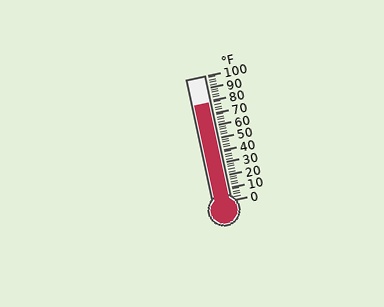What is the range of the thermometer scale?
The thermometer scale ranges from 0°F to 100°F.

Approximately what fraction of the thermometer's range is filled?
The thermometer is filled to approximately 80% of its range.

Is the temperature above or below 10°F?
The temperature is above 10°F.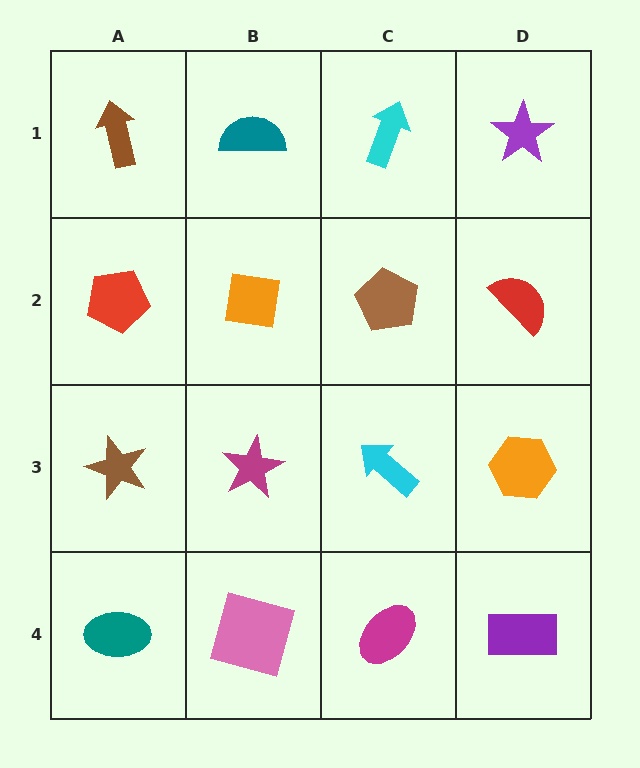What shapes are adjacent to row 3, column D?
A red semicircle (row 2, column D), a purple rectangle (row 4, column D), a cyan arrow (row 3, column C).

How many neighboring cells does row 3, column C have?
4.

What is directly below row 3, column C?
A magenta ellipse.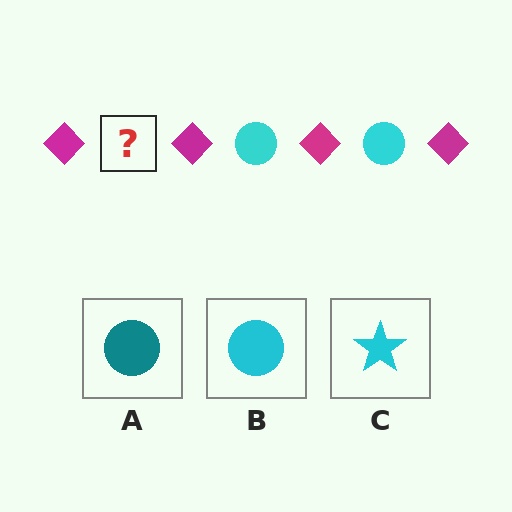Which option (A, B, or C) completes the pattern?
B.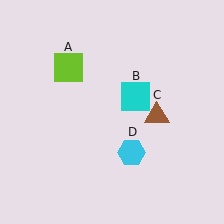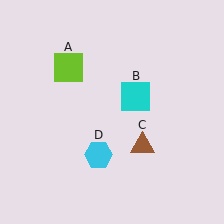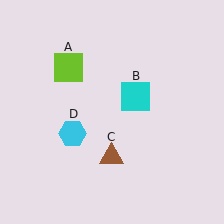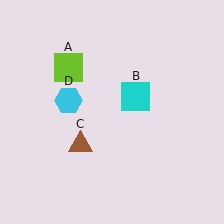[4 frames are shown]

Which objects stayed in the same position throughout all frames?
Lime square (object A) and cyan square (object B) remained stationary.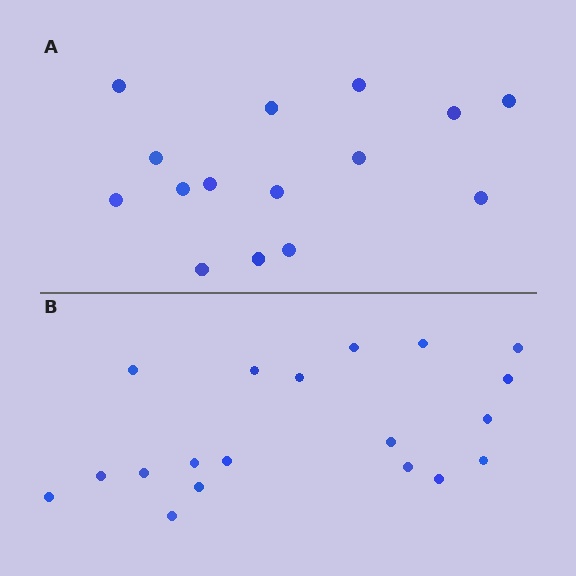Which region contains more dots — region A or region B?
Region B (the bottom region) has more dots.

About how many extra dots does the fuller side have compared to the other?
Region B has about 4 more dots than region A.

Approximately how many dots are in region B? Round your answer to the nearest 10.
About 20 dots. (The exact count is 19, which rounds to 20.)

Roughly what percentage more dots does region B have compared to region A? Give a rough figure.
About 25% more.